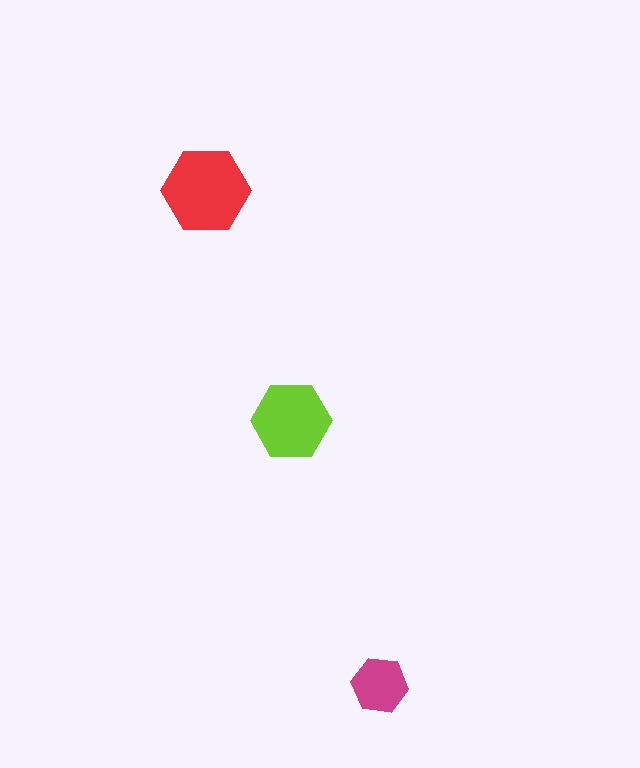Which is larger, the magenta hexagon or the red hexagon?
The red one.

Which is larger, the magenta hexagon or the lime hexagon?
The lime one.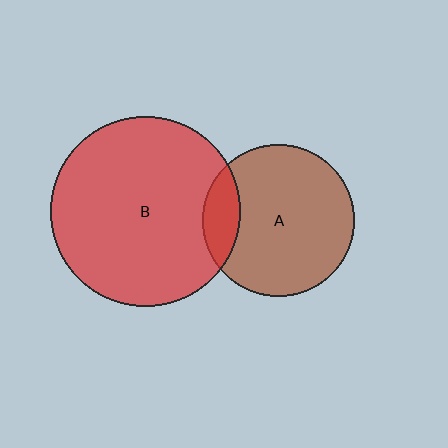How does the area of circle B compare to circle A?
Approximately 1.6 times.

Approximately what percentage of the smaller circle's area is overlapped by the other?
Approximately 15%.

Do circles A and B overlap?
Yes.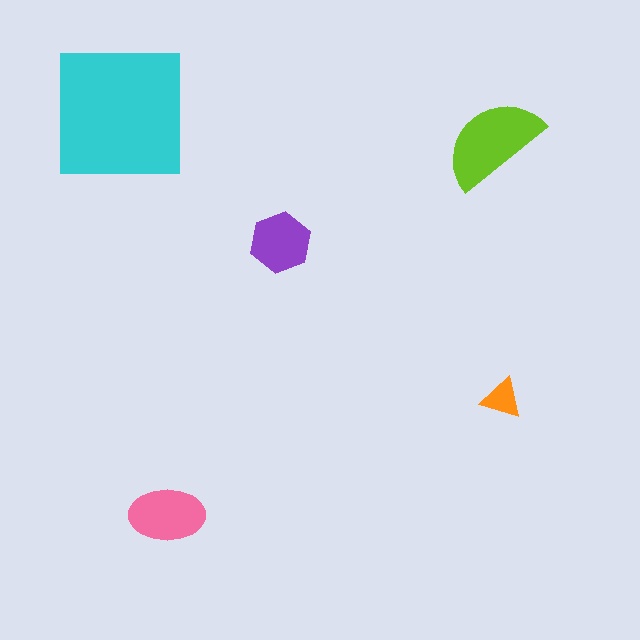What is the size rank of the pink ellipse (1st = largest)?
3rd.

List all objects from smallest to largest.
The orange triangle, the purple hexagon, the pink ellipse, the lime semicircle, the cyan square.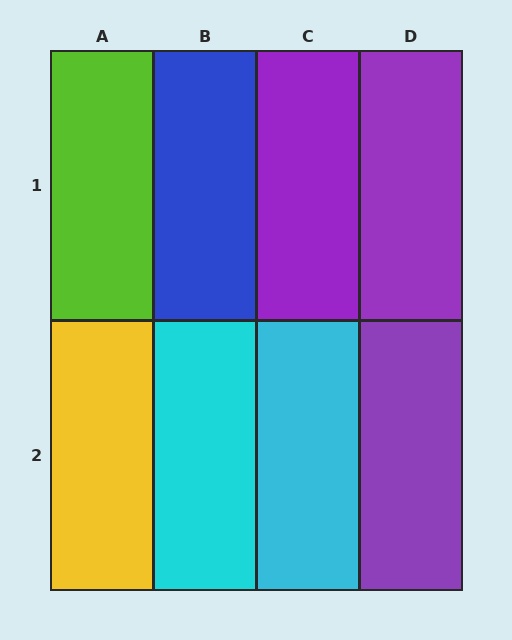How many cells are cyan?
2 cells are cyan.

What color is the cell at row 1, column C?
Purple.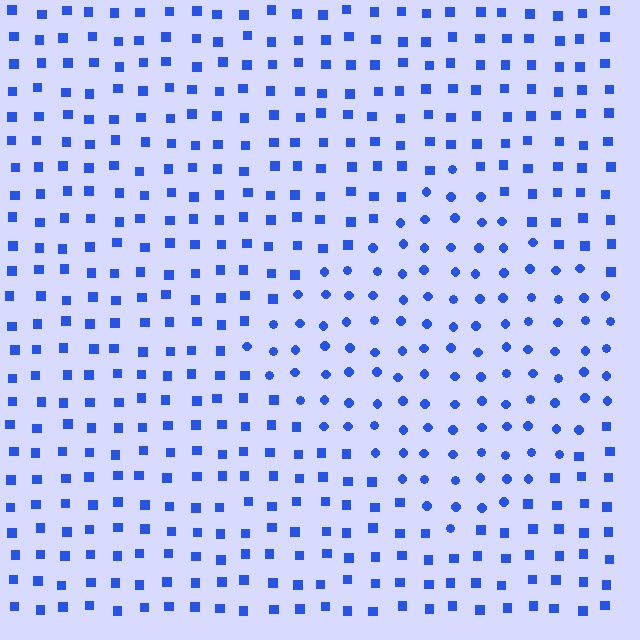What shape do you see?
I see a diamond.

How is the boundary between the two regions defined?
The boundary is defined by a change in element shape: circles inside vs. squares outside. All elements share the same color and spacing.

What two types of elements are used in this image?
The image uses circles inside the diamond region and squares outside it.